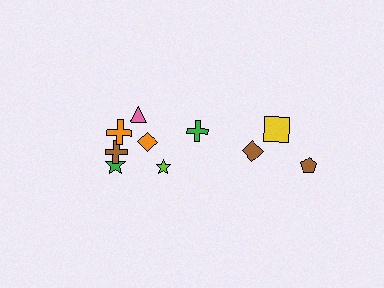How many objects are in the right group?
There are 4 objects.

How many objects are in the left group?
There are 6 objects.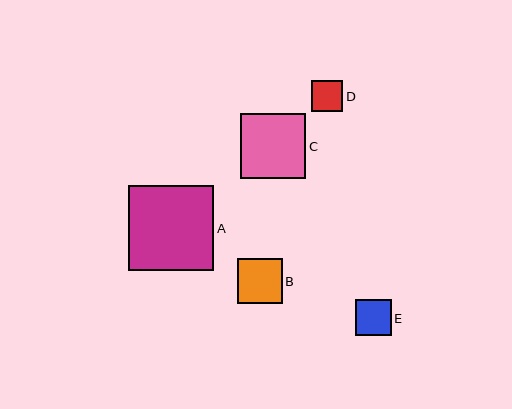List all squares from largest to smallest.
From largest to smallest: A, C, B, E, D.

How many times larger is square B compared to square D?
Square B is approximately 1.4 times the size of square D.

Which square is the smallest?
Square D is the smallest with a size of approximately 31 pixels.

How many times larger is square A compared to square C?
Square A is approximately 1.3 times the size of square C.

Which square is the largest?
Square A is the largest with a size of approximately 85 pixels.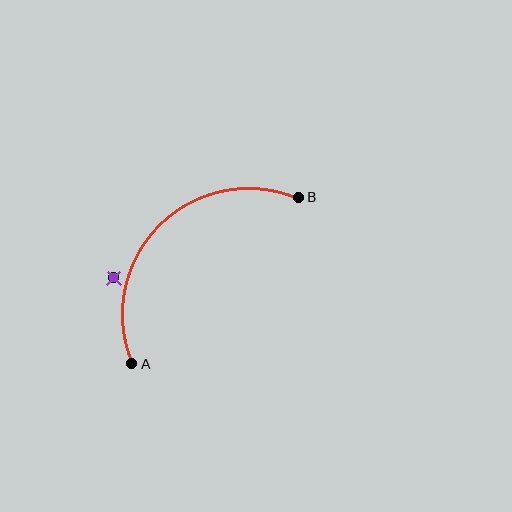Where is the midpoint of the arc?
The arc midpoint is the point on the curve farthest from the straight line joining A and B. It sits above and to the left of that line.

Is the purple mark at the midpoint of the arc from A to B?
No — the purple mark does not lie on the arc at all. It sits slightly outside the curve.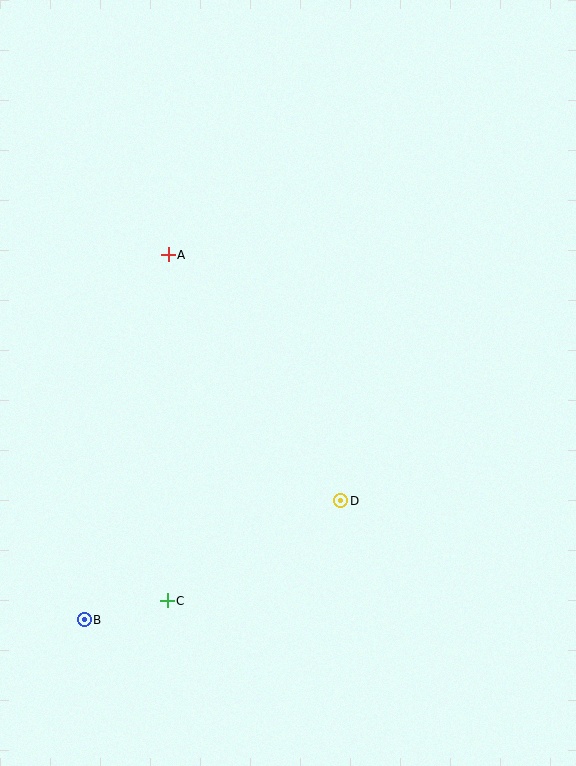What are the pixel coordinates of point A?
Point A is at (168, 255).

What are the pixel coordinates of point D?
Point D is at (341, 501).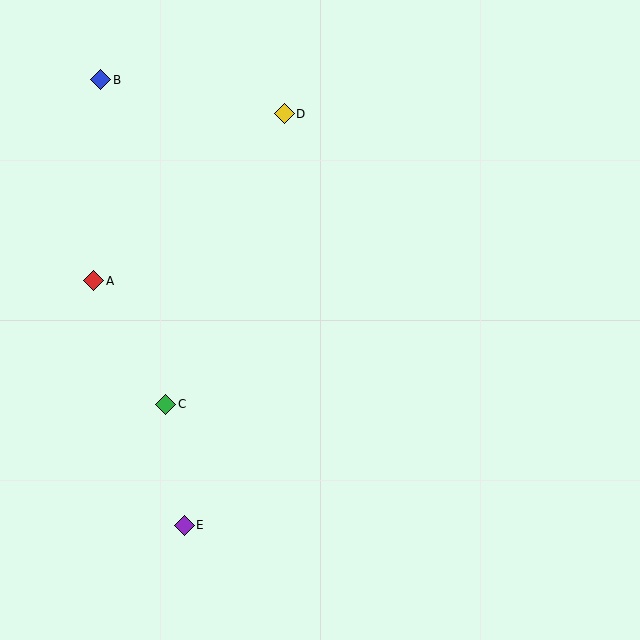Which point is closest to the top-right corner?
Point D is closest to the top-right corner.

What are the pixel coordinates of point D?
Point D is at (284, 114).